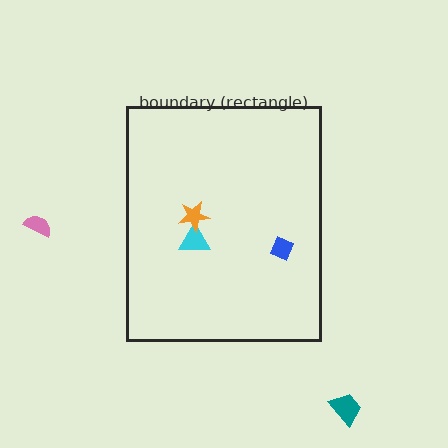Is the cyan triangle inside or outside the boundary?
Inside.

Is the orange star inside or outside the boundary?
Inside.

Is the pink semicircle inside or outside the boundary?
Outside.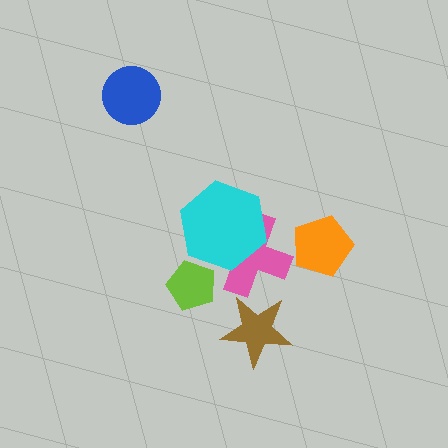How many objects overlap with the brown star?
0 objects overlap with the brown star.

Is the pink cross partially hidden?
Yes, it is partially covered by another shape.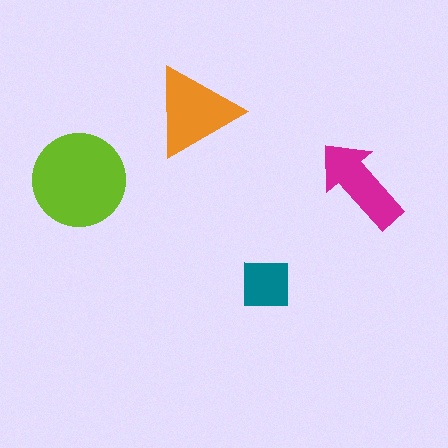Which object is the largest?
The lime circle.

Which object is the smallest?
The teal square.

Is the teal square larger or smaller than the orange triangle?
Smaller.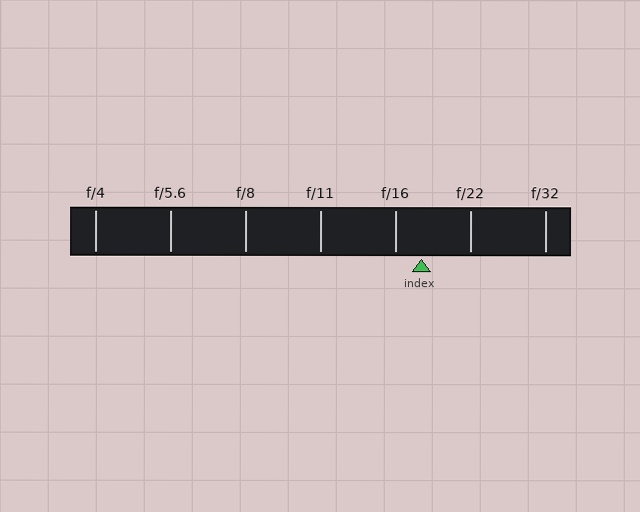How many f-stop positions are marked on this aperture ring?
There are 7 f-stop positions marked.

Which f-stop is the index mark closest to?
The index mark is closest to f/16.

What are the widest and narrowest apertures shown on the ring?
The widest aperture shown is f/4 and the narrowest is f/32.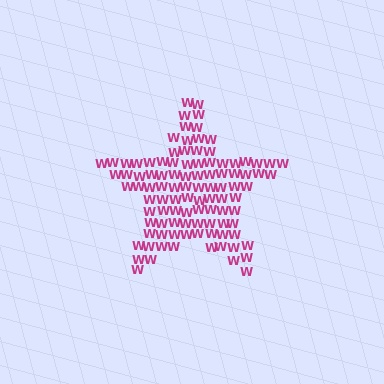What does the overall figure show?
The overall figure shows a star.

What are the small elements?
The small elements are letter W's.